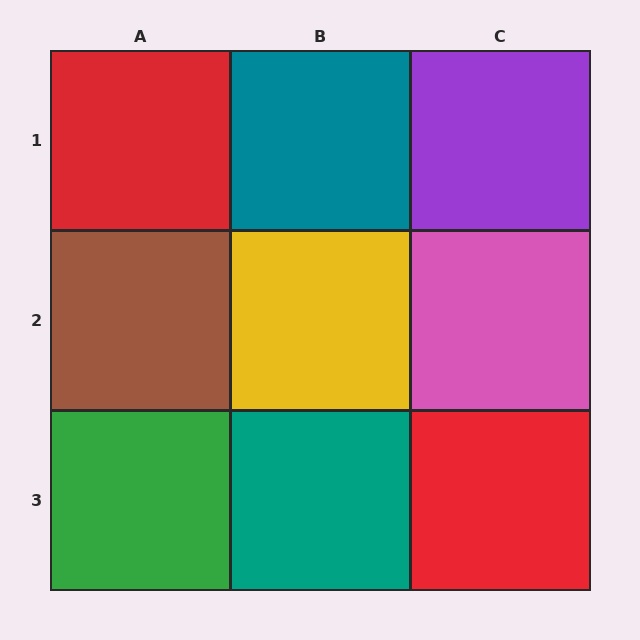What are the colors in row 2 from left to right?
Brown, yellow, pink.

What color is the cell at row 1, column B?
Teal.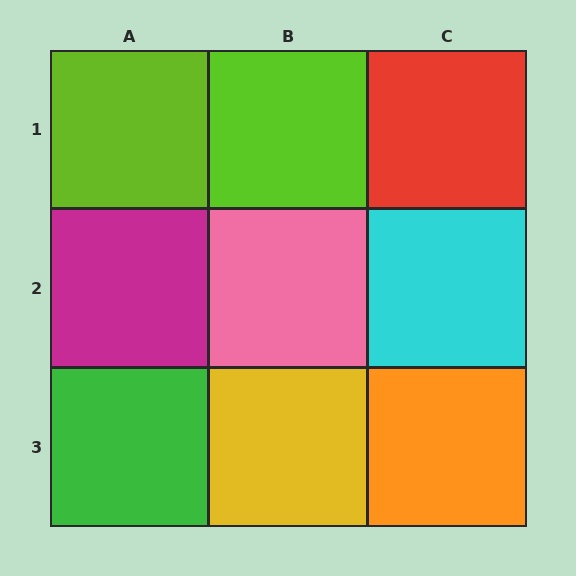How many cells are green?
1 cell is green.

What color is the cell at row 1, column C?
Red.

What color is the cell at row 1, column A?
Lime.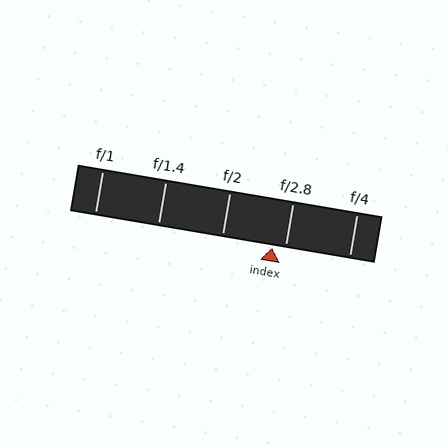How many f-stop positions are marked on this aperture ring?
There are 5 f-stop positions marked.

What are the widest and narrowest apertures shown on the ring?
The widest aperture shown is f/1 and the narrowest is f/4.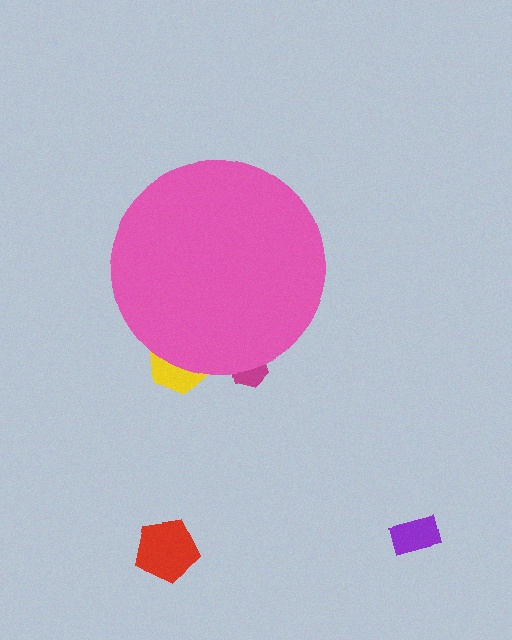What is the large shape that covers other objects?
A pink circle.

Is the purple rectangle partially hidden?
No, the purple rectangle is fully visible.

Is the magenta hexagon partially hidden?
Yes, the magenta hexagon is partially hidden behind the pink circle.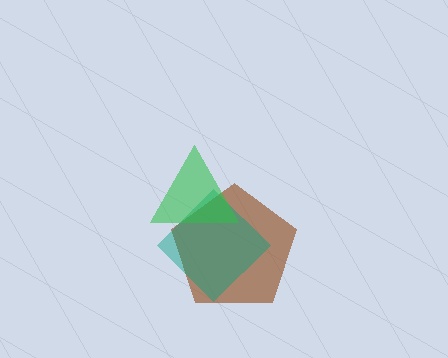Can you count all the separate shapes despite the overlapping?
Yes, there are 3 separate shapes.